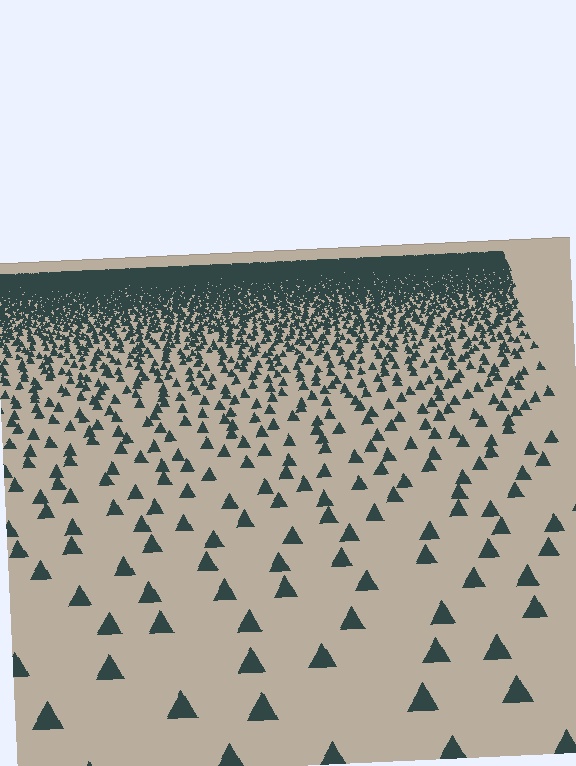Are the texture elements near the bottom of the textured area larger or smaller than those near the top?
Larger. Near the bottom, elements are closer to the viewer and appear at a bigger on-screen size.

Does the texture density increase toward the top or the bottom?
Density increases toward the top.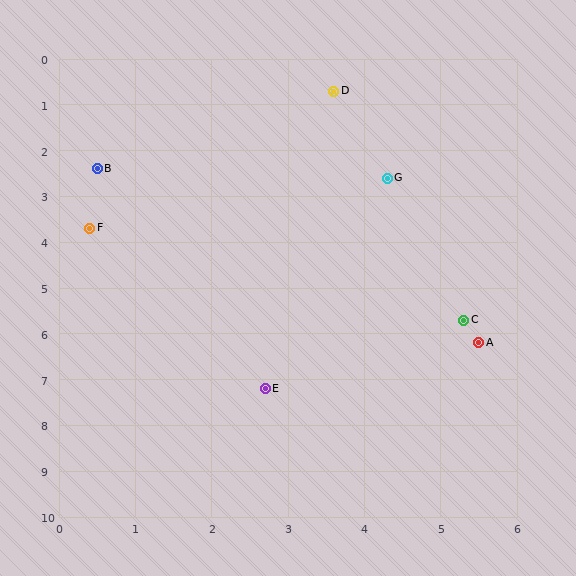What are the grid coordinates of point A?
Point A is at approximately (5.5, 6.2).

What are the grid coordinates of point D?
Point D is at approximately (3.6, 0.7).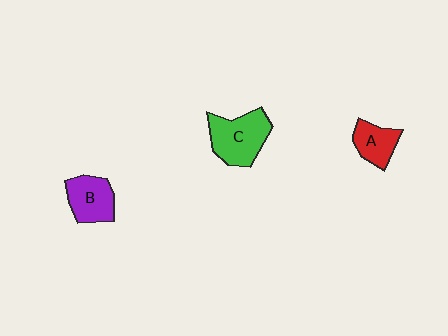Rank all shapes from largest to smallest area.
From largest to smallest: C (green), B (purple), A (red).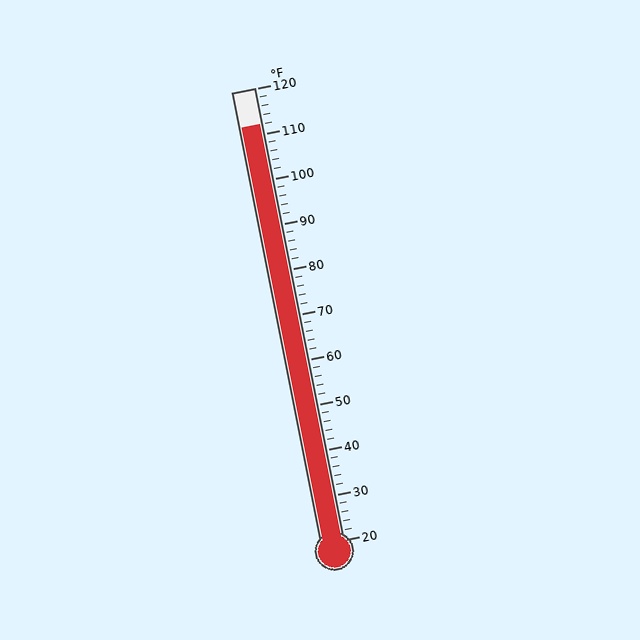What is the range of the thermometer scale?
The thermometer scale ranges from 20°F to 120°F.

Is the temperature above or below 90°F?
The temperature is above 90°F.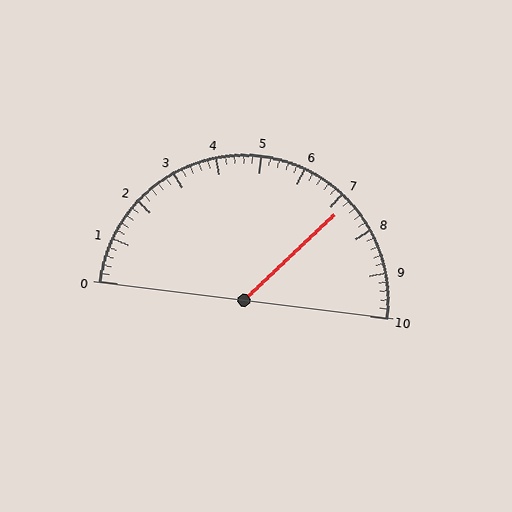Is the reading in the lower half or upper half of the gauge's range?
The reading is in the upper half of the range (0 to 10).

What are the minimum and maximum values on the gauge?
The gauge ranges from 0 to 10.